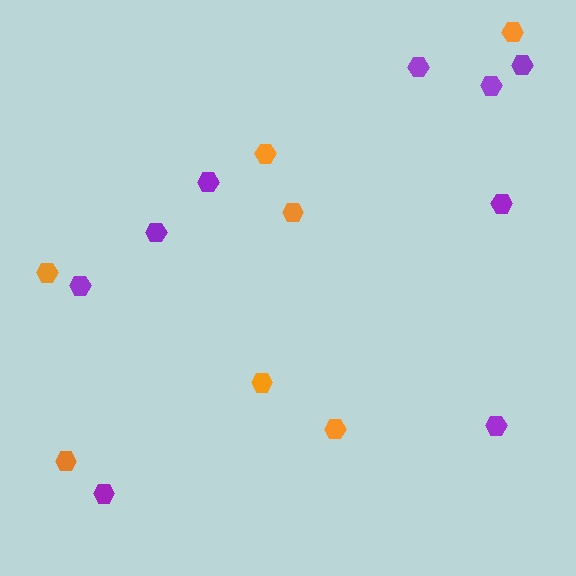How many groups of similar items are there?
There are 2 groups: one group of purple hexagons (9) and one group of orange hexagons (7).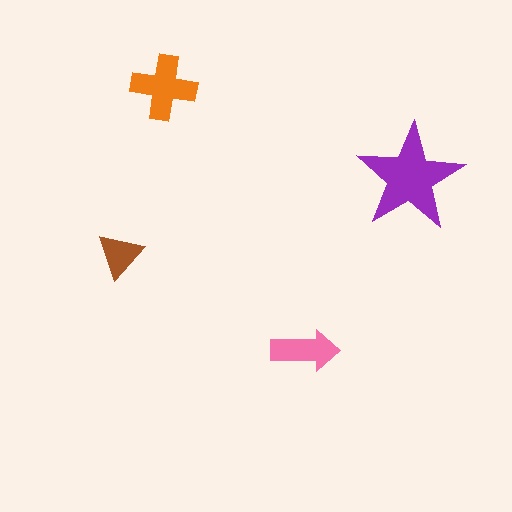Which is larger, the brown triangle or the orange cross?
The orange cross.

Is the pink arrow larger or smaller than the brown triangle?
Larger.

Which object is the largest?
The purple star.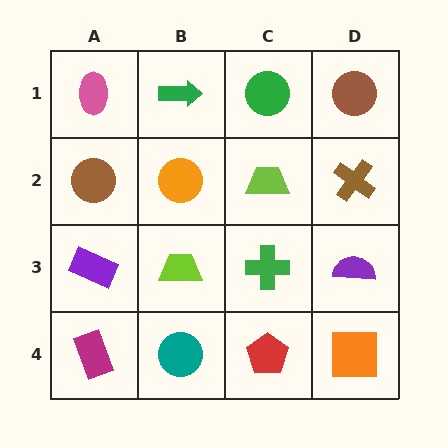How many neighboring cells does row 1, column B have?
3.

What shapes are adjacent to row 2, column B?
A green arrow (row 1, column B), a lime trapezoid (row 3, column B), a brown circle (row 2, column A), a lime trapezoid (row 2, column C).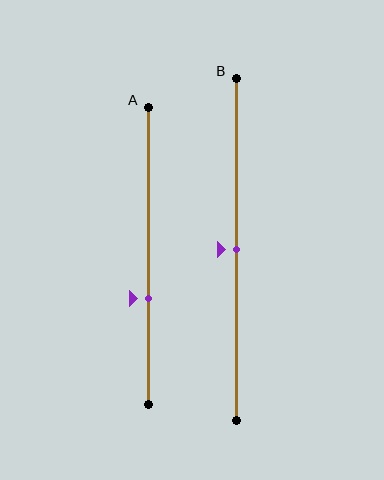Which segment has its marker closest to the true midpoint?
Segment B has its marker closest to the true midpoint.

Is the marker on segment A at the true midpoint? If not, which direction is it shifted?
No, the marker on segment A is shifted downward by about 14% of the segment length.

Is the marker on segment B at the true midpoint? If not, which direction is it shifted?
Yes, the marker on segment B is at the true midpoint.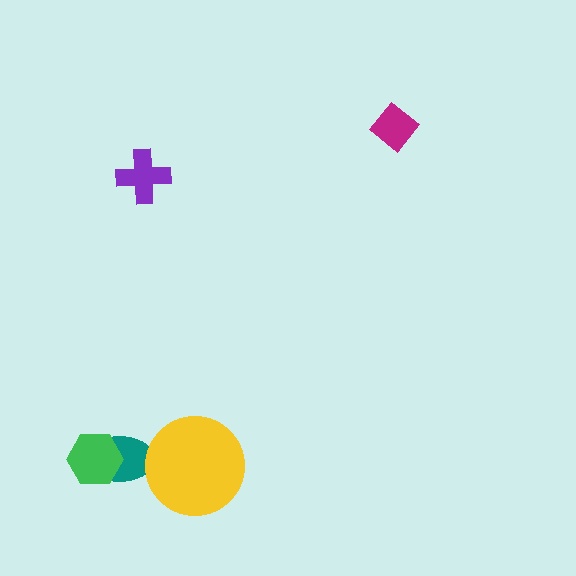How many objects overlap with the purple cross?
0 objects overlap with the purple cross.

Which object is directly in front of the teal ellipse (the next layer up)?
The yellow circle is directly in front of the teal ellipse.